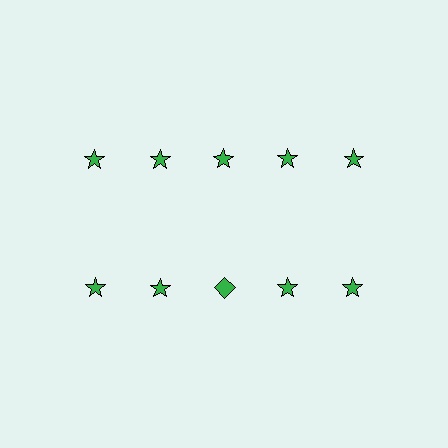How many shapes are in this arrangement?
There are 10 shapes arranged in a grid pattern.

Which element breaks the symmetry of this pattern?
The green diamond in the second row, center column breaks the symmetry. All other shapes are green stars.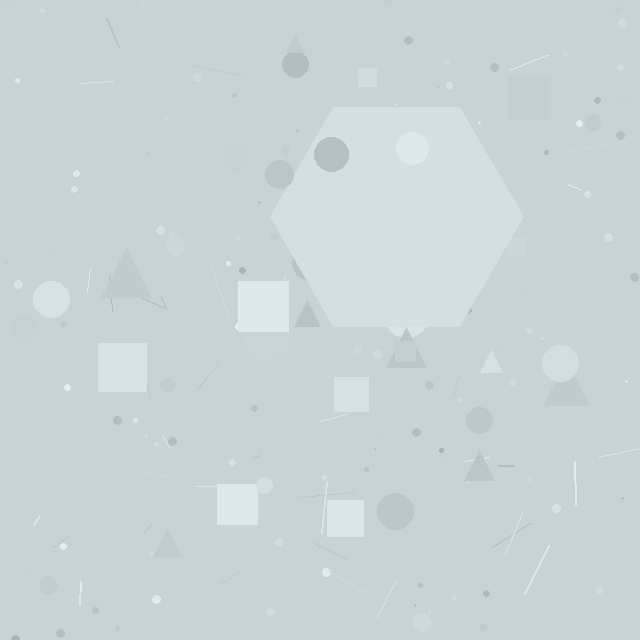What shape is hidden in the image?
A hexagon is hidden in the image.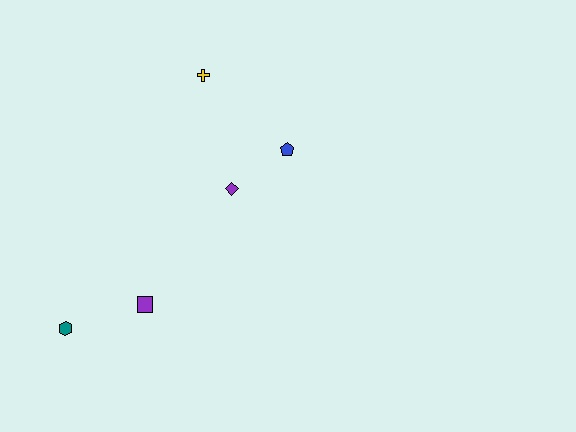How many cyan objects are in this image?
There are no cyan objects.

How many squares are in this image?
There is 1 square.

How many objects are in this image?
There are 5 objects.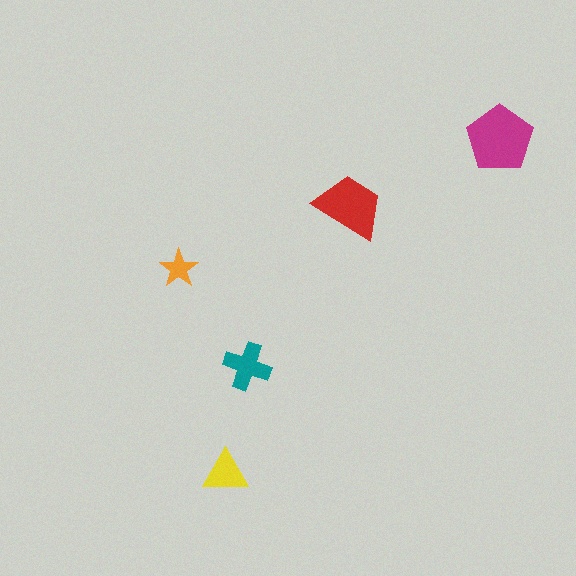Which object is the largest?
The magenta pentagon.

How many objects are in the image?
There are 5 objects in the image.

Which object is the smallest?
The orange star.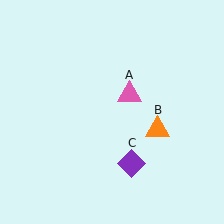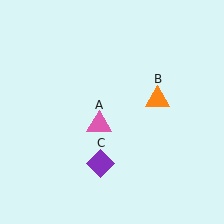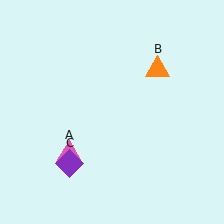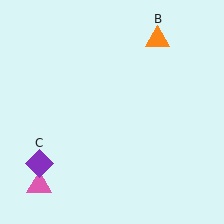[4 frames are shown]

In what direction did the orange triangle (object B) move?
The orange triangle (object B) moved up.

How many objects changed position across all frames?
3 objects changed position: pink triangle (object A), orange triangle (object B), purple diamond (object C).